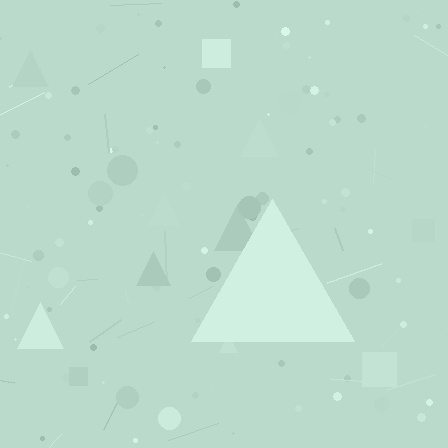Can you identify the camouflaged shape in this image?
The camouflaged shape is a triangle.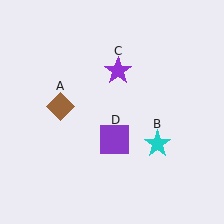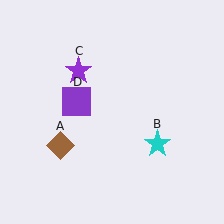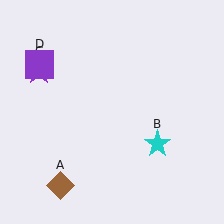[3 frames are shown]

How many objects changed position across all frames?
3 objects changed position: brown diamond (object A), purple star (object C), purple square (object D).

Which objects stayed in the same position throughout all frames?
Cyan star (object B) remained stationary.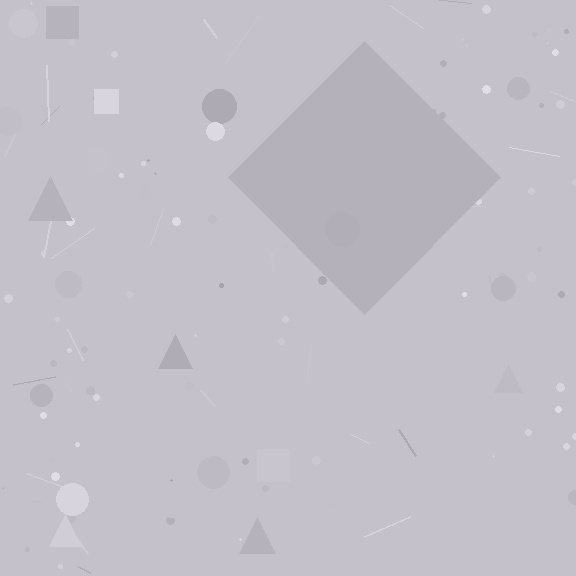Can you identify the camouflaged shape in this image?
The camouflaged shape is a diamond.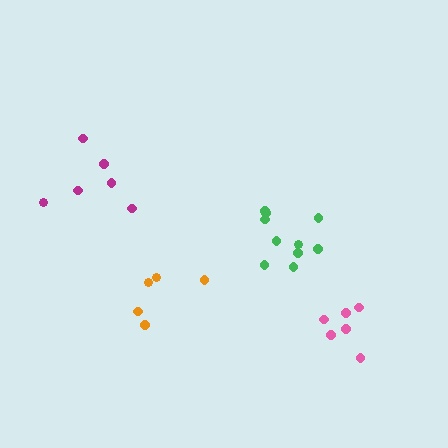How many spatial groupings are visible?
There are 4 spatial groupings.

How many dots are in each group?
Group 1: 6 dots, Group 2: 6 dots, Group 3: 10 dots, Group 4: 5 dots (27 total).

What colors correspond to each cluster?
The clusters are colored: magenta, pink, green, orange.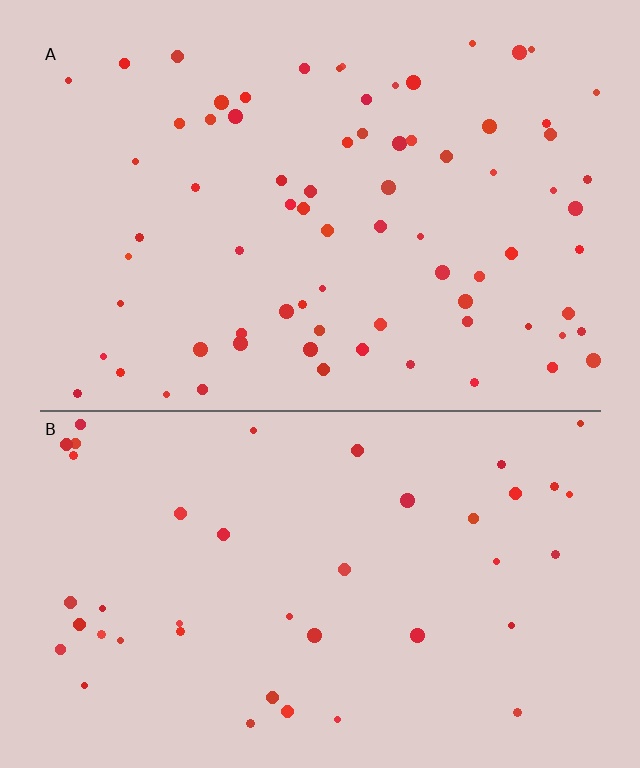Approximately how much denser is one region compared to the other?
Approximately 1.8× — region A over region B.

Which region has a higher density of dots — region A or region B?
A (the top).